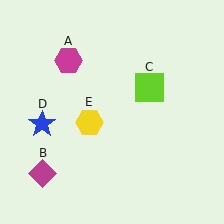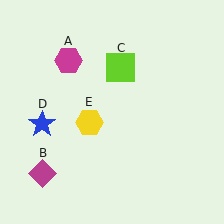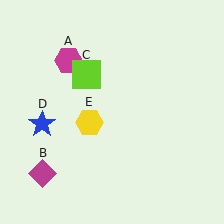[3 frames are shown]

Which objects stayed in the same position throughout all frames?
Magenta hexagon (object A) and magenta diamond (object B) and blue star (object D) and yellow hexagon (object E) remained stationary.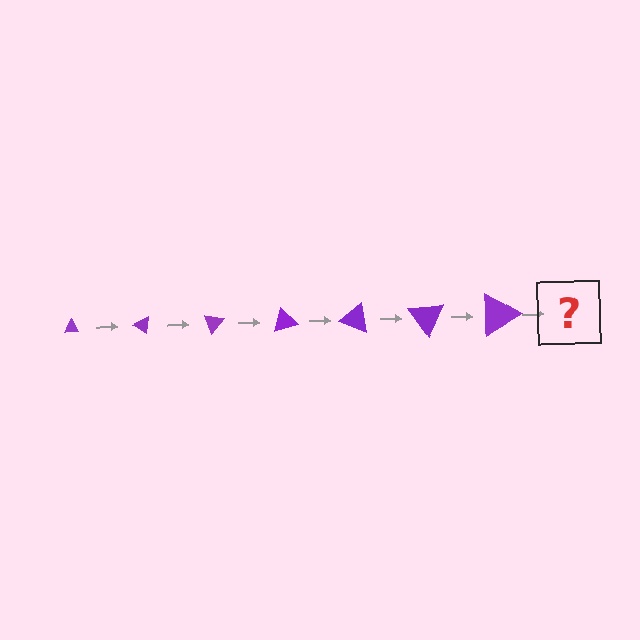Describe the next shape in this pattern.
It should be a triangle, larger than the previous one and rotated 245 degrees from the start.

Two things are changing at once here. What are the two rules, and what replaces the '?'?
The two rules are that the triangle grows larger each step and it rotates 35 degrees each step. The '?' should be a triangle, larger than the previous one and rotated 245 degrees from the start.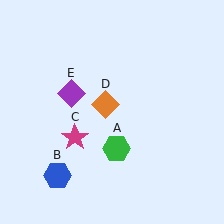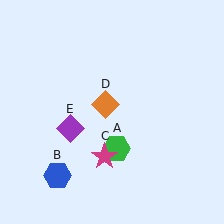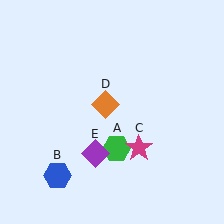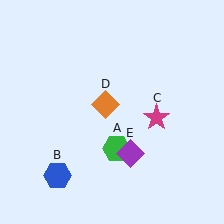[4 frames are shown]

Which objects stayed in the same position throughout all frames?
Green hexagon (object A) and blue hexagon (object B) and orange diamond (object D) remained stationary.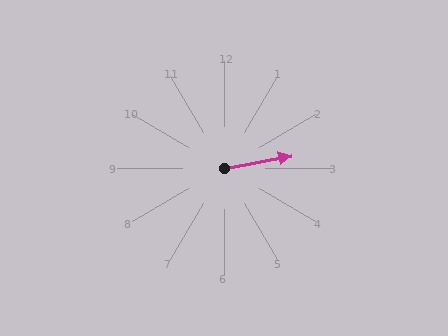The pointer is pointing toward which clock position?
Roughly 3 o'clock.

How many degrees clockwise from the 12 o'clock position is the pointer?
Approximately 80 degrees.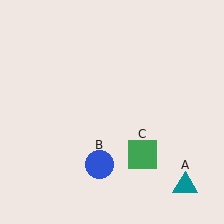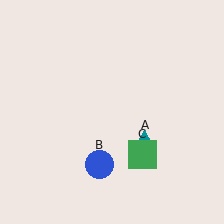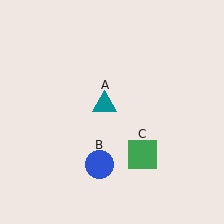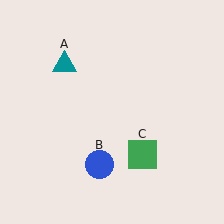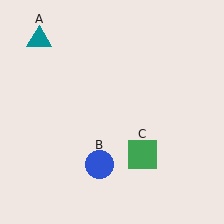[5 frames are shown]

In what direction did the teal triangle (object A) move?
The teal triangle (object A) moved up and to the left.